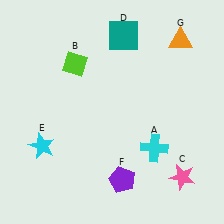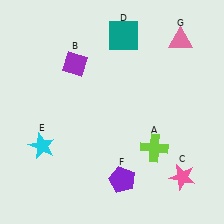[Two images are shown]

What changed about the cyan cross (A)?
In Image 1, A is cyan. In Image 2, it changed to lime.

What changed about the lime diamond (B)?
In Image 1, B is lime. In Image 2, it changed to purple.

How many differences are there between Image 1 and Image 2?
There are 3 differences between the two images.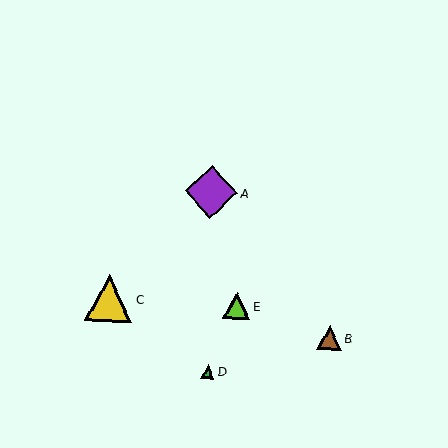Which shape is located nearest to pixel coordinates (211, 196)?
The purple diamond (labeled A) at (211, 192) is nearest to that location.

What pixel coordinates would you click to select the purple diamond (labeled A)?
Click at (211, 192) to select the purple diamond A.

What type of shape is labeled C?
Shape C is a yellow triangle.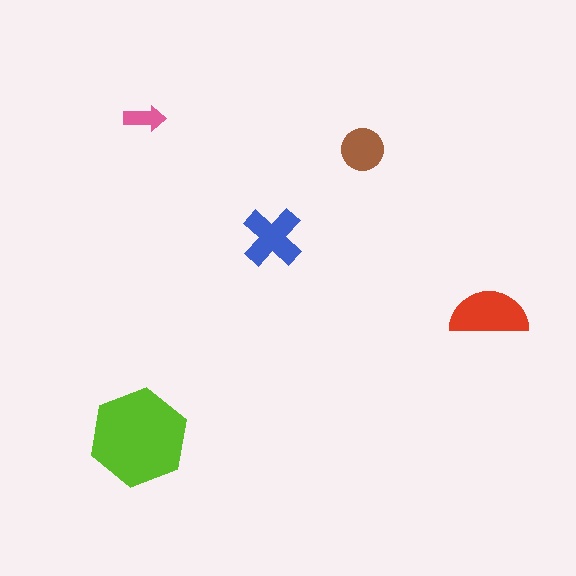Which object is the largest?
The lime hexagon.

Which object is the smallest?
The pink arrow.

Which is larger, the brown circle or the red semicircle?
The red semicircle.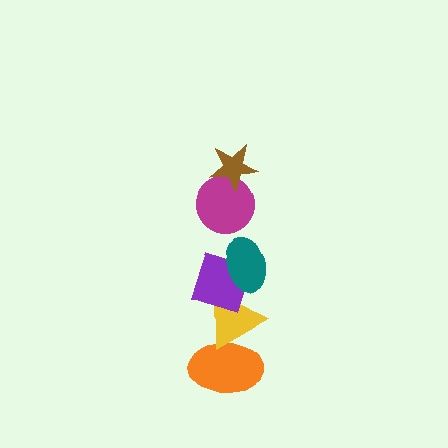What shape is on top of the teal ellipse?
The magenta circle is on top of the teal ellipse.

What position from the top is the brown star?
The brown star is 1st from the top.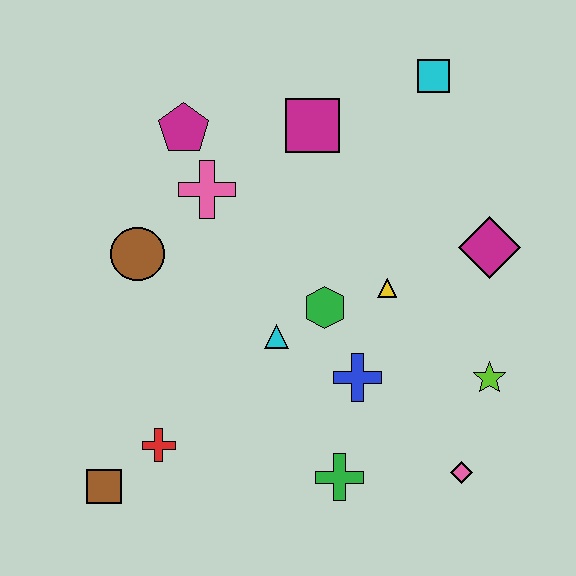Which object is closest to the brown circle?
The pink cross is closest to the brown circle.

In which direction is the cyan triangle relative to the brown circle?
The cyan triangle is to the right of the brown circle.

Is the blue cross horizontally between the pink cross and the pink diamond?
Yes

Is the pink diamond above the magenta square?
No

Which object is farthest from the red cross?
The cyan square is farthest from the red cross.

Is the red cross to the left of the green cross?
Yes